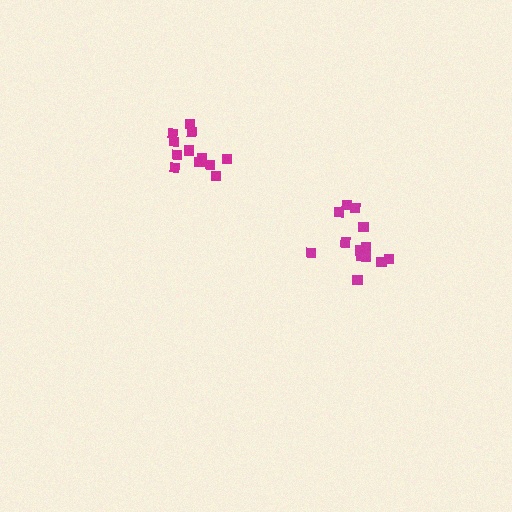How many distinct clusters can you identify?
There are 2 distinct clusters.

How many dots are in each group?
Group 1: 13 dots, Group 2: 13 dots (26 total).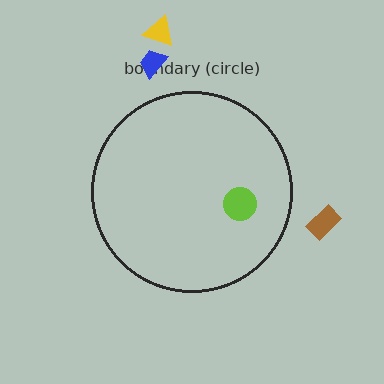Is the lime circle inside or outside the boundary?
Inside.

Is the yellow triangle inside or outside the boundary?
Outside.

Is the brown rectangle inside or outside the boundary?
Outside.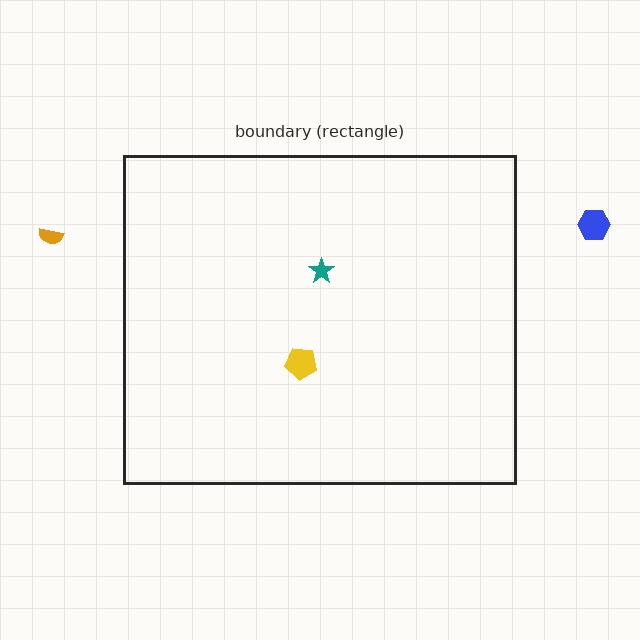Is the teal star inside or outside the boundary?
Inside.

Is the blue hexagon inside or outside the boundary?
Outside.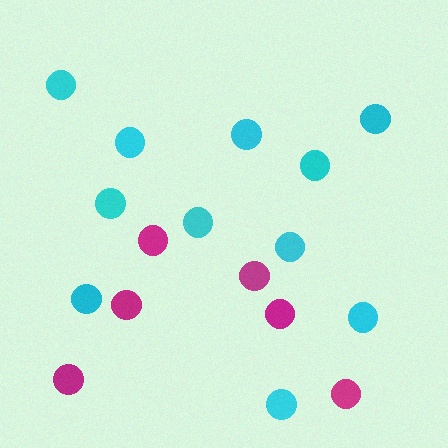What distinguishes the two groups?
There are 2 groups: one group of cyan circles (11) and one group of magenta circles (6).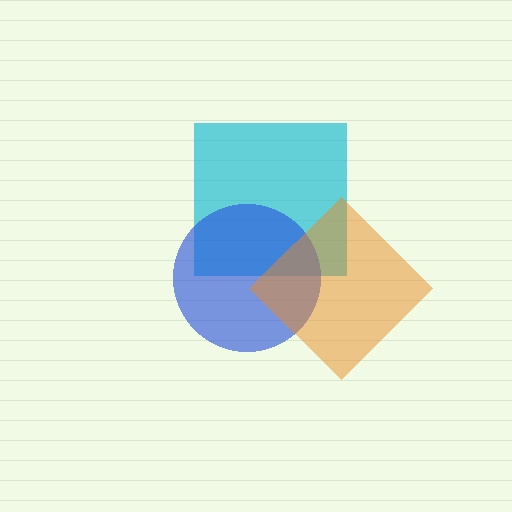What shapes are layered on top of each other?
The layered shapes are: a cyan square, a blue circle, an orange diamond.